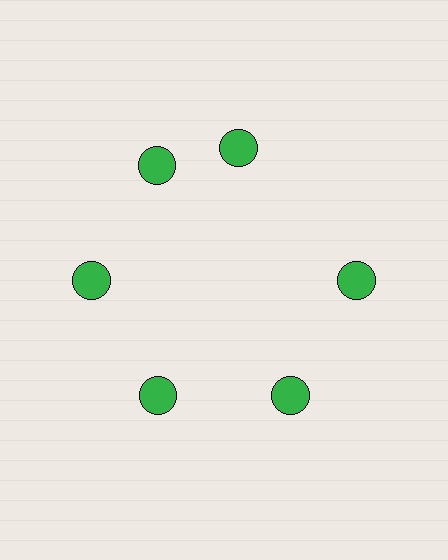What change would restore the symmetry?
The symmetry would be restored by rotating it back into even spacing with its neighbors so that all 6 circles sit at equal angles and equal distance from the center.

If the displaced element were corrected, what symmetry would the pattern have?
It would have 6-fold rotational symmetry — the pattern would map onto itself every 60 degrees.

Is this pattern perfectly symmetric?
No. The 6 green circles are arranged in a ring, but one element near the 1 o'clock position is rotated out of alignment along the ring, breaking the 6-fold rotational symmetry.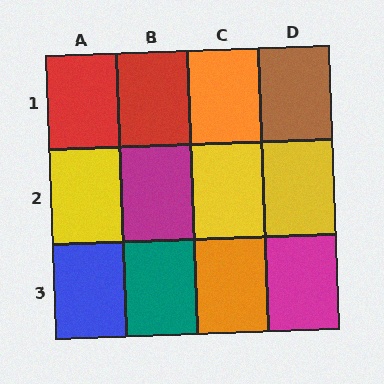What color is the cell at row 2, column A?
Yellow.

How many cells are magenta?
2 cells are magenta.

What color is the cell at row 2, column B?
Magenta.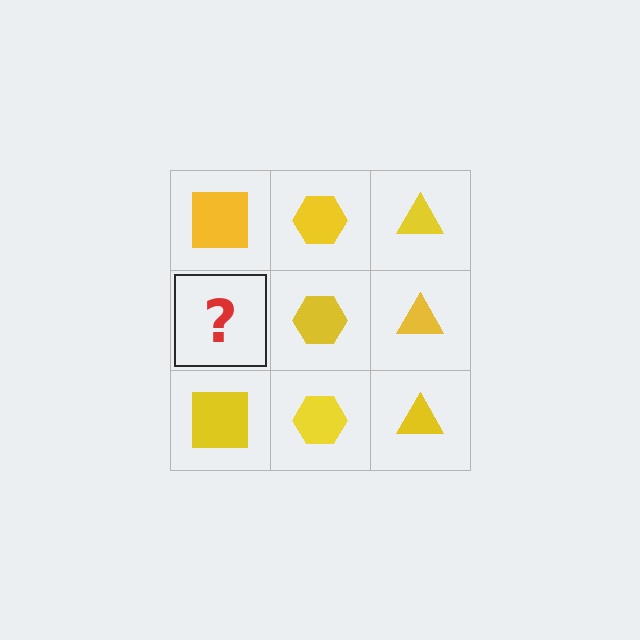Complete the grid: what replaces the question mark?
The question mark should be replaced with a yellow square.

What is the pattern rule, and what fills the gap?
The rule is that each column has a consistent shape. The gap should be filled with a yellow square.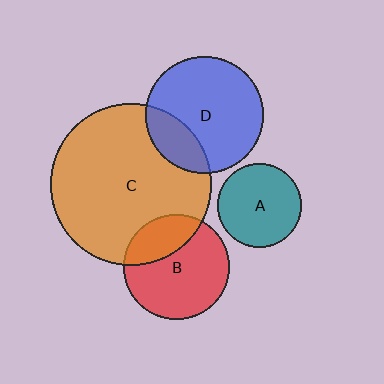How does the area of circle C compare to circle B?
Approximately 2.4 times.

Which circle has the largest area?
Circle C (orange).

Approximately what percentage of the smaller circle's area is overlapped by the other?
Approximately 30%.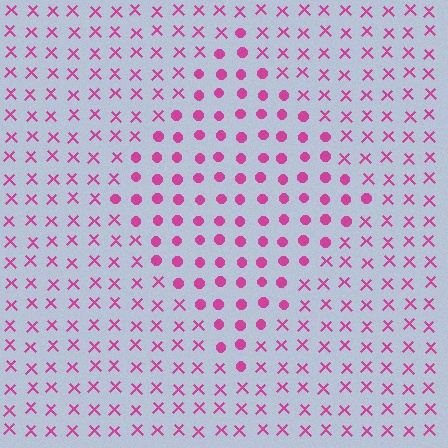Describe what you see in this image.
The image is filled with small magenta elements arranged in a uniform grid. A diamond-shaped region contains circles, while the surrounding area contains X marks. The boundary is defined purely by the change in element shape.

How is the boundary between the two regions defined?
The boundary is defined by a change in element shape: circles inside vs. X marks outside. All elements share the same color and spacing.